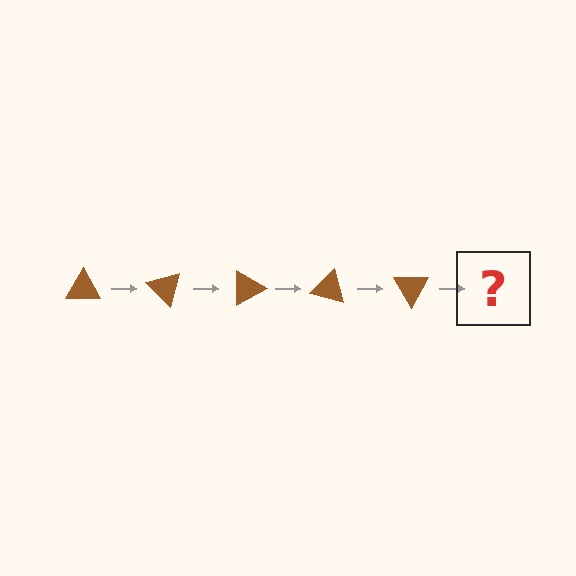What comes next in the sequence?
The next element should be a brown triangle rotated 225 degrees.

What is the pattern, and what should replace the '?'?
The pattern is that the triangle rotates 45 degrees each step. The '?' should be a brown triangle rotated 225 degrees.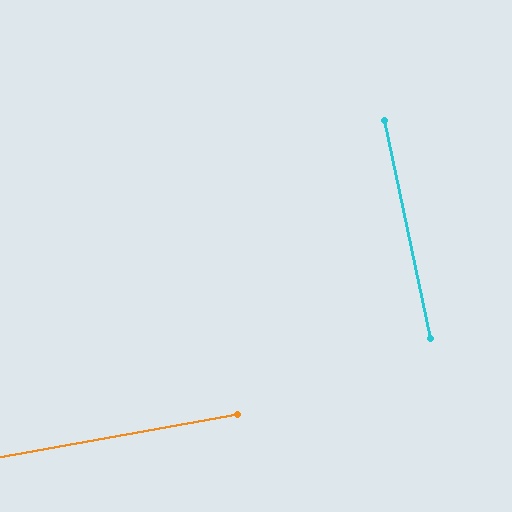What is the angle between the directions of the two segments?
Approximately 88 degrees.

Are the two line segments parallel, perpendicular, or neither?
Perpendicular — they meet at approximately 88°.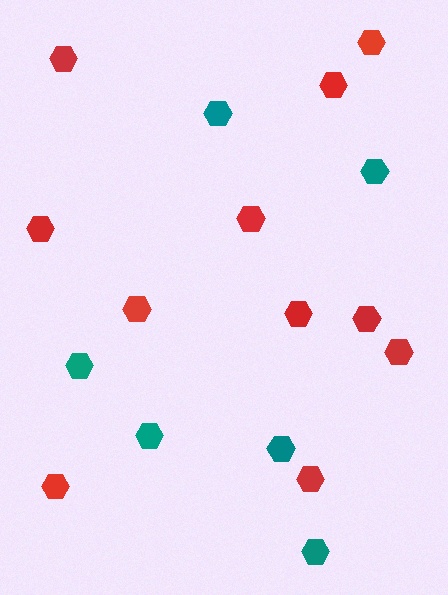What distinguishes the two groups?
There are 2 groups: one group of red hexagons (11) and one group of teal hexagons (6).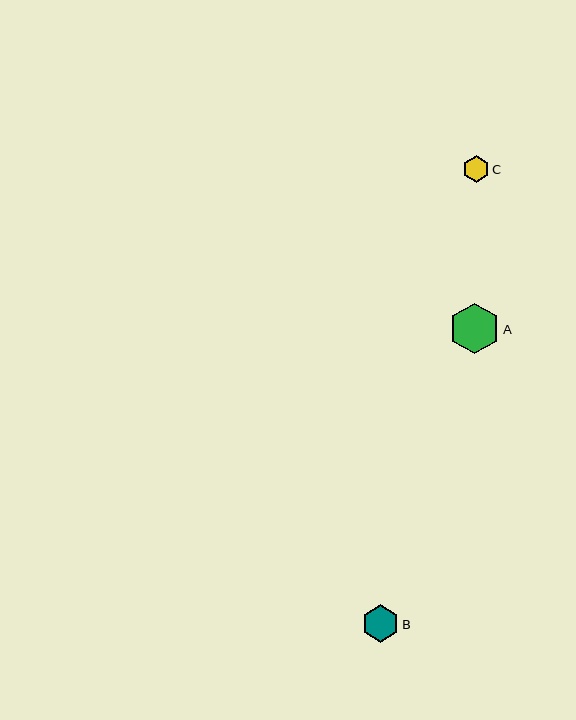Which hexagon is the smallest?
Hexagon C is the smallest with a size of approximately 26 pixels.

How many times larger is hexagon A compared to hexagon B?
Hexagon A is approximately 1.4 times the size of hexagon B.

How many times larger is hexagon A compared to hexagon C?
Hexagon A is approximately 1.9 times the size of hexagon C.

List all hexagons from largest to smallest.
From largest to smallest: A, B, C.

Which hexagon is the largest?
Hexagon A is the largest with a size of approximately 51 pixels.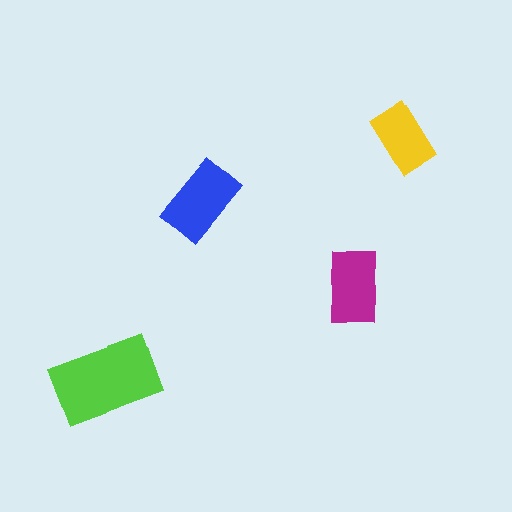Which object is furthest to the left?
The lime rectangle is leftmost.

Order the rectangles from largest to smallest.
the lime one, the blue one, the magenta one, the yellow one.